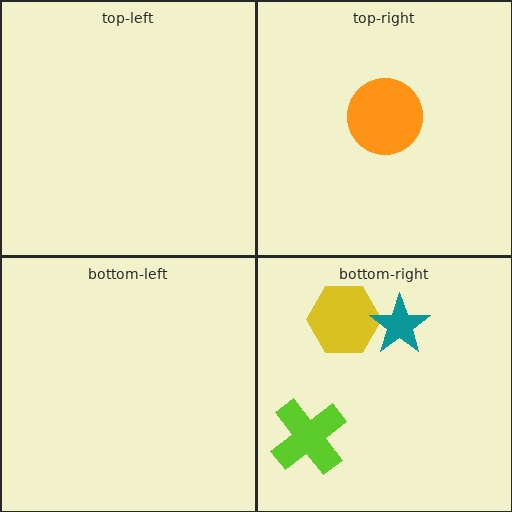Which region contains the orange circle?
The top-right region.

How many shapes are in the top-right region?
1.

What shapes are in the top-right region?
The orange circle.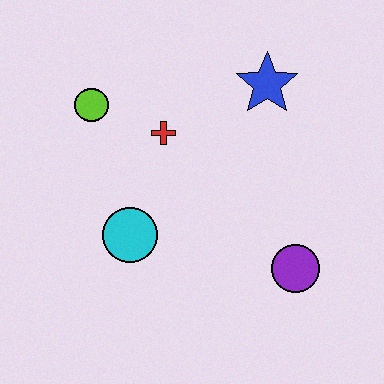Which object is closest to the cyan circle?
The red cross is closest to the cyan circle.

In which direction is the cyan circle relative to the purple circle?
The cyan circle is to the left of the purple circle.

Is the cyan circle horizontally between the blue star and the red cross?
No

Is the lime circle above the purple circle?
Yes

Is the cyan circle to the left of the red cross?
Yes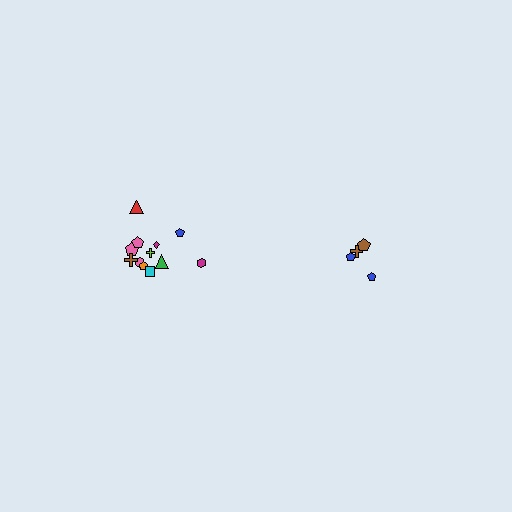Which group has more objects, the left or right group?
The left group.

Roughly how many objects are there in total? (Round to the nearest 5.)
Roughly 15 objects in total.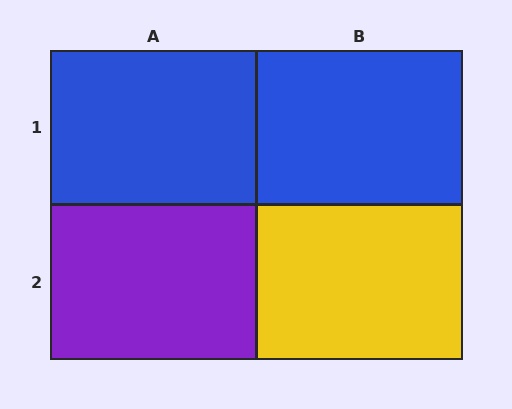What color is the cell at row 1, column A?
Blue.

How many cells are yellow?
1 cell is yellow.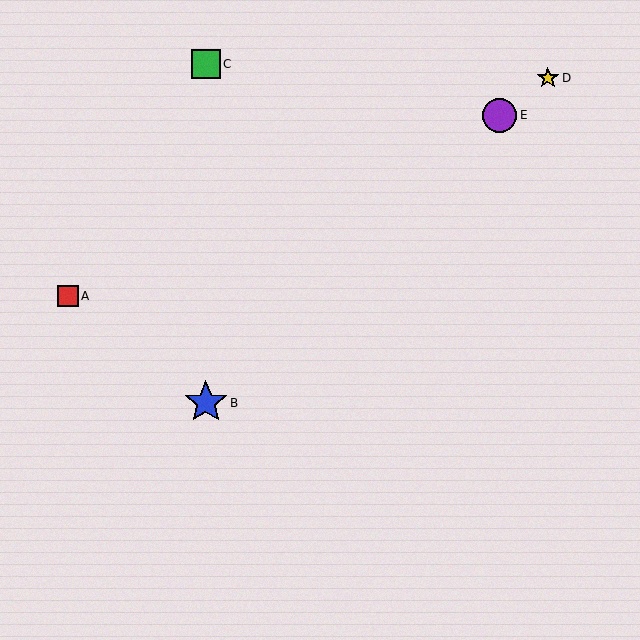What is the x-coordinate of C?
Object C is at x≈206.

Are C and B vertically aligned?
Yes, both are at x≈206.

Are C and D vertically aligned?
No, C is at x≈206 and D is at x≈548.